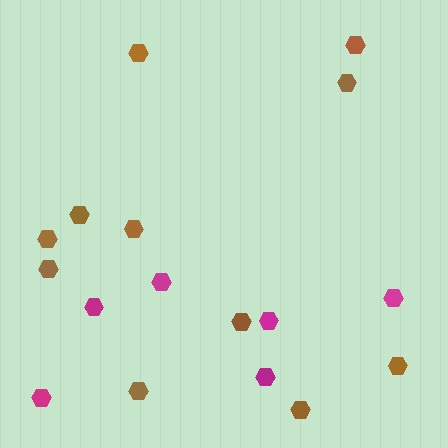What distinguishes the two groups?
There are 2 groups: one group of brown hexagons (11) and one group of magenta hexagons (6).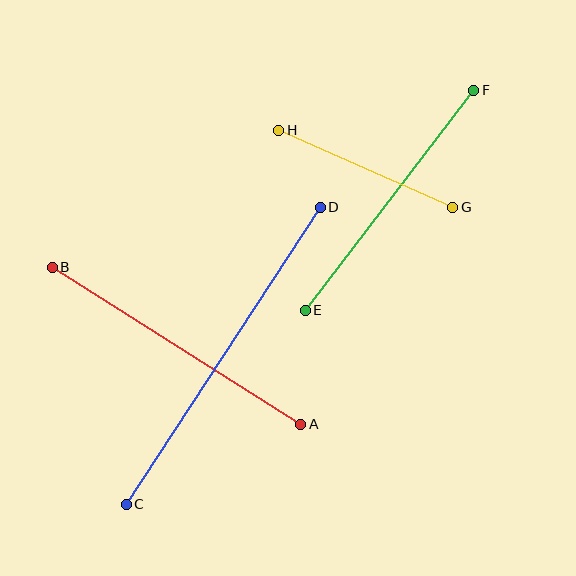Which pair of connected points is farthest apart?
Points C and D are farthest apart.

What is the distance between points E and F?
The distance is approximately 277 pixels.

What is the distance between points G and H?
The distance is approximately 190 pixels.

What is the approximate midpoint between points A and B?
The midpoint is at approximately (177, 346) pixels.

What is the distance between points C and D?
The distance is approximately 355 pixels.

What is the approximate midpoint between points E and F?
The midpoint is at approximately (390, 200) pixels.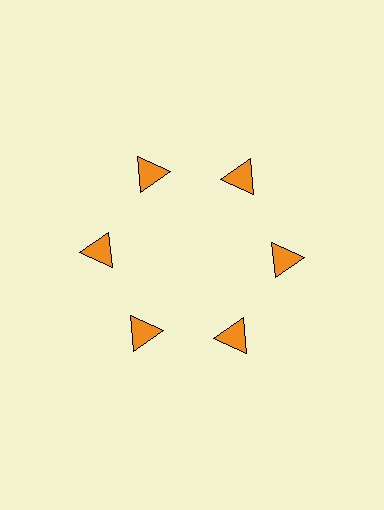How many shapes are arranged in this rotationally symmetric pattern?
There are 6 shapes, arranged in 6 groups of 1.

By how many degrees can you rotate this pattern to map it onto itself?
The pattern maps onto itself every 60 degrees of rotation.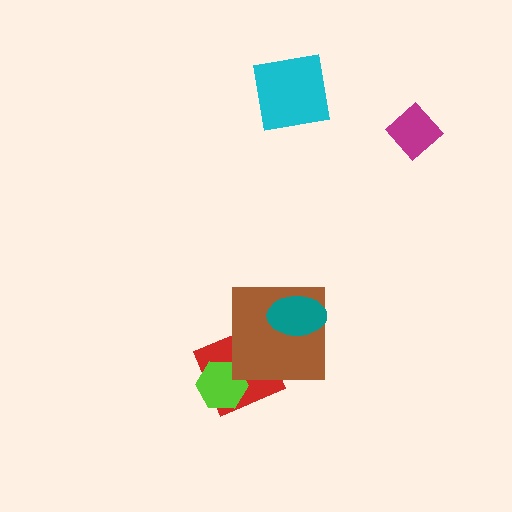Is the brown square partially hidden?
Yes, it is partially covered by another shape.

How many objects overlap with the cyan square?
0 objects overlap with the cyan square.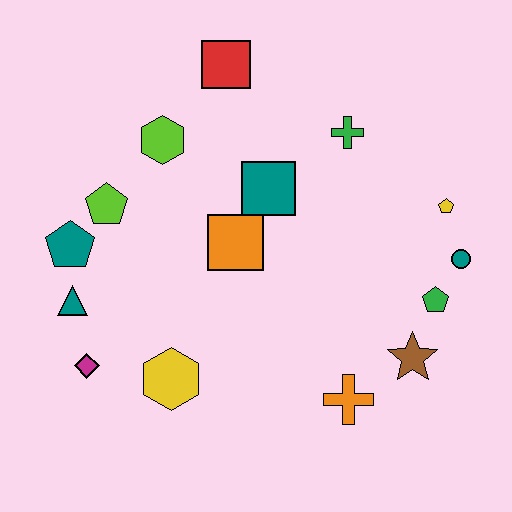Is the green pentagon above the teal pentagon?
No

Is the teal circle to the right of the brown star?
Yes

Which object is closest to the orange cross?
The brown star is closest to the orange cross.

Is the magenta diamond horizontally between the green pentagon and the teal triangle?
Yes